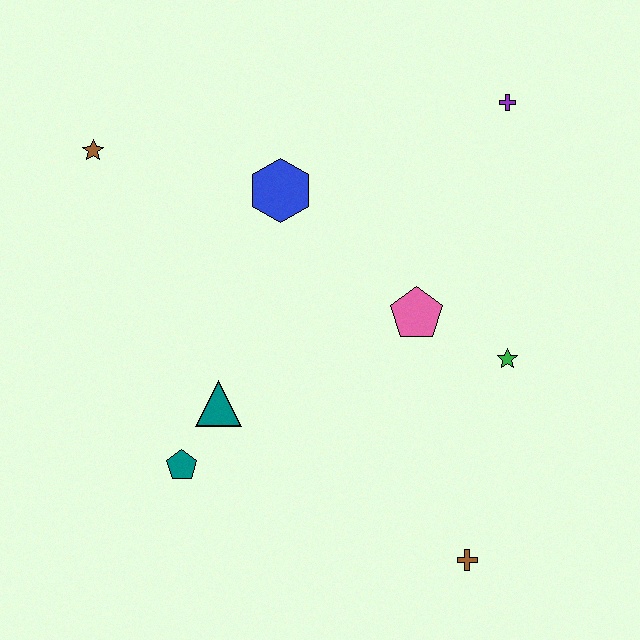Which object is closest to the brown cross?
The green star is closest to the brown cross.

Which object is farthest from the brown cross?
The brown star is farthest from the brown cross.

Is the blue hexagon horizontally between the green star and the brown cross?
No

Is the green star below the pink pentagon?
Yes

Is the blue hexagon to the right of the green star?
No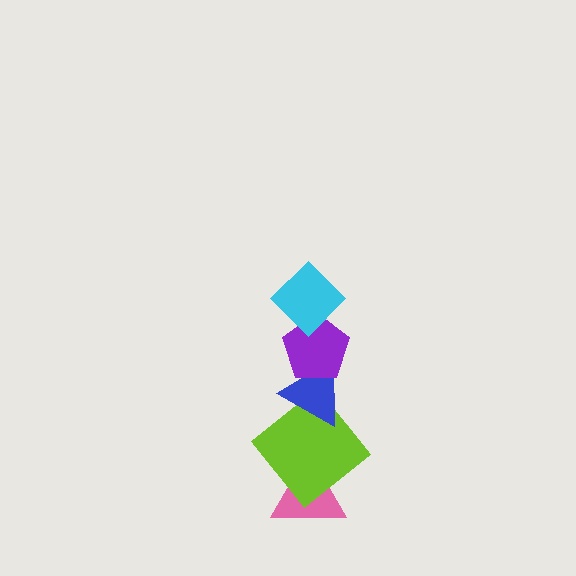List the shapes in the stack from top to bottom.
From top to bottom: the cyan diamond, the purple pentagon, the blue triangle, the lime diamond, the pink triangle.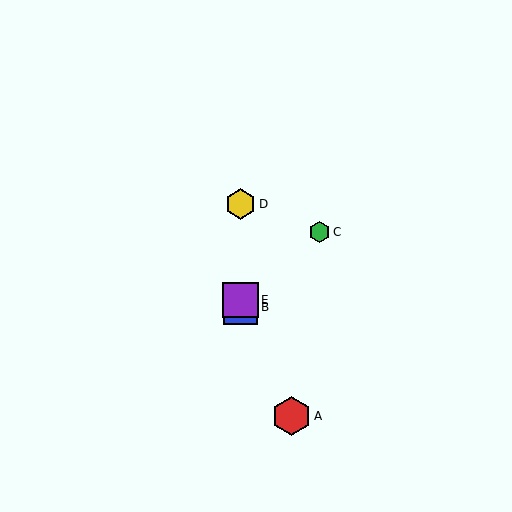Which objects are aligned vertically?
Objects B, D, E are aligned vertically.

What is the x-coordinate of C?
Object C is at x≈320.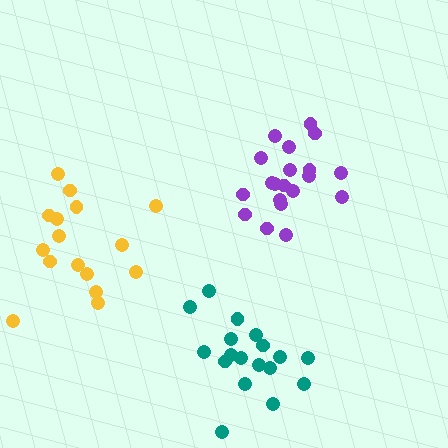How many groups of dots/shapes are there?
There are 3 groups.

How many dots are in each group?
Group 1: 20 dots, Group 2: 18 dots, Group 3: 16 dots (54 total).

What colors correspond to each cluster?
The clusters are colored: purple, teal, yellow.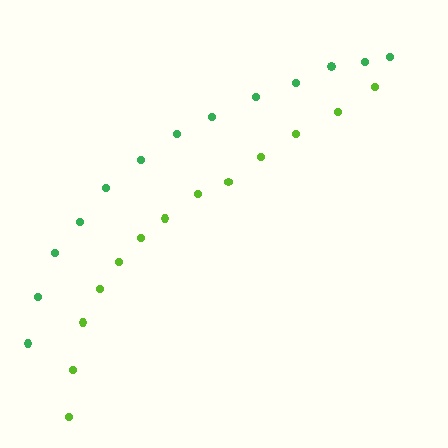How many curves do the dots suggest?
There are 2 distinct paths.